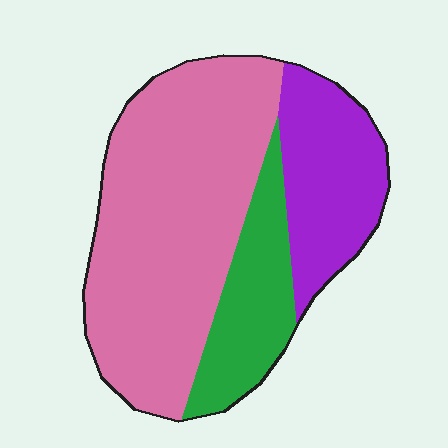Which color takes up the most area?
Pink, at roughly 60%.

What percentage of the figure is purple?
Purple covers 23% of the figure.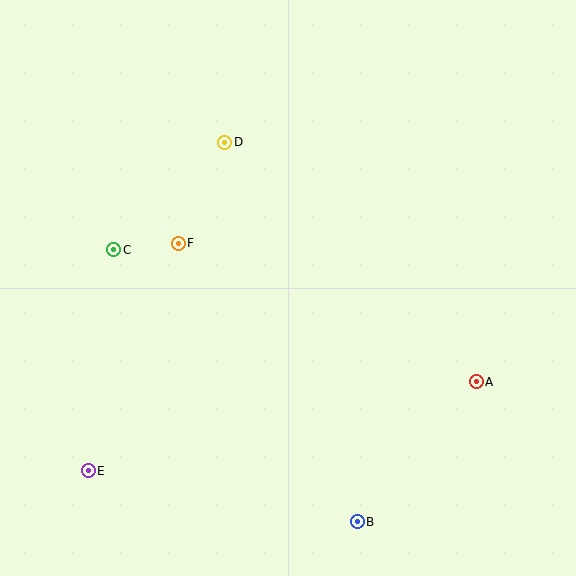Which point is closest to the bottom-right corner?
Point A is closest to the bottom-right corner.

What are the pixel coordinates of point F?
Point F is at (178, 243).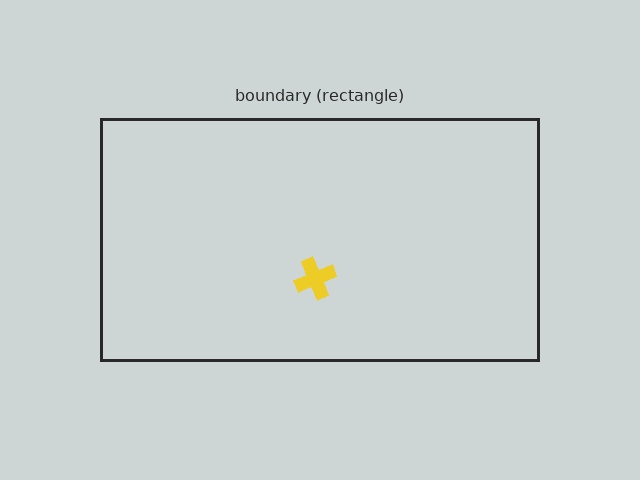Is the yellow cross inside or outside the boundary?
Inside.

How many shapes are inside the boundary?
1 inside, 0 outside.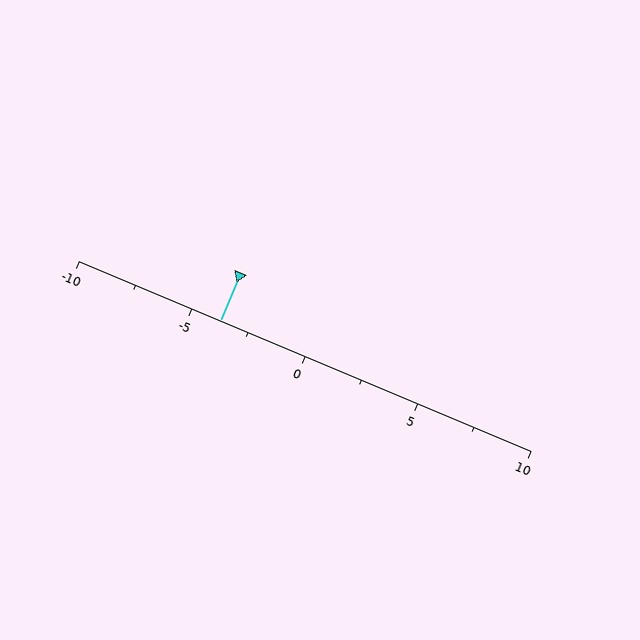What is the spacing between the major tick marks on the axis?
The major ticks are spaced 5 apart.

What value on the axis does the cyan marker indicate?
The marker indicates approximately -3.8.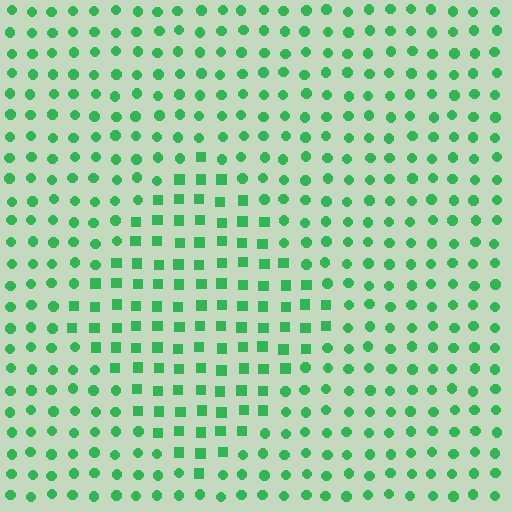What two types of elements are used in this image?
The image uses squares inside the diamond region and circles outside it.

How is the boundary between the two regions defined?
The boundary is defined by a change in element shape: squares inside vs. circles outside. All elements share the same color and spacing.